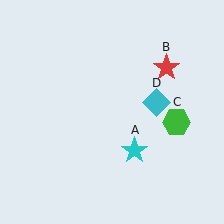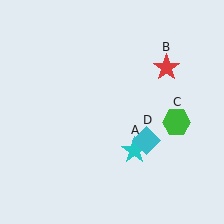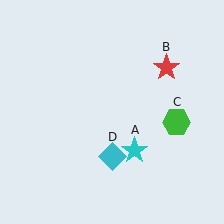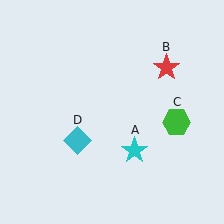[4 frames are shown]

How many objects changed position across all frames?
1 object changed position: cyan diamond (object D).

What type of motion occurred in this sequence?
The cyan diamond (object D) rotated clockwise around the center of the scene.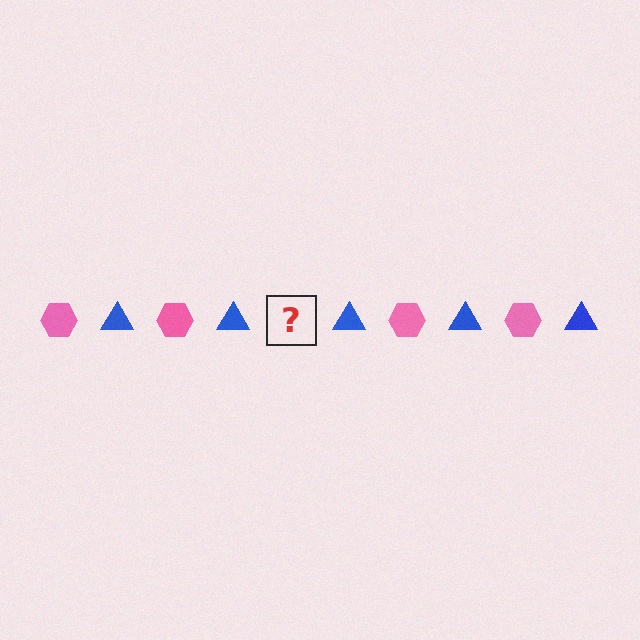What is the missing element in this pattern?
The missing element is a pink hexagon.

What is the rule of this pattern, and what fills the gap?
The rule is that the pattern alternates between pink hexagon and blue triangle. The gap should be filled with a pink hexagon.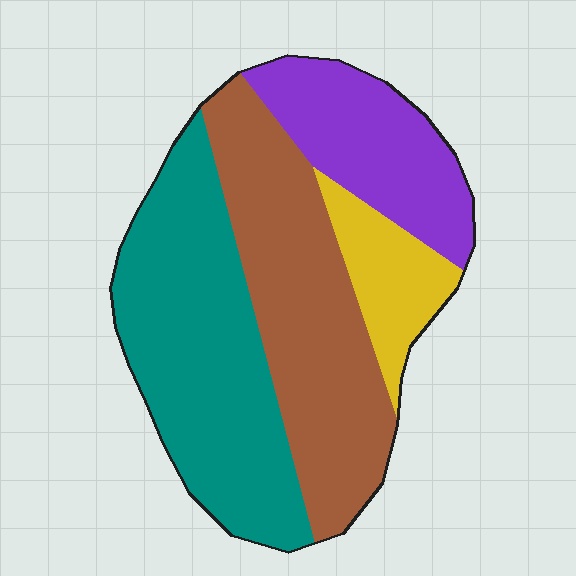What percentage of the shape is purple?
Purple takes up less than a quarter of the shape.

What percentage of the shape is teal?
Teal covers around 35% of the shape.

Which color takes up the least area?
Yellow, at roughly 10%.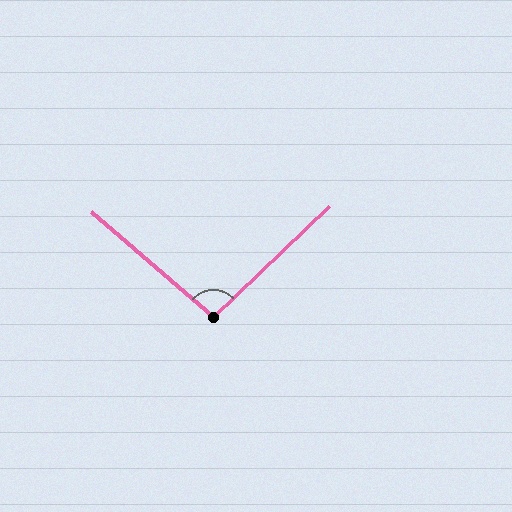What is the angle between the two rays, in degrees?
Approximately 96 degrees.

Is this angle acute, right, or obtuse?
It is obtuse.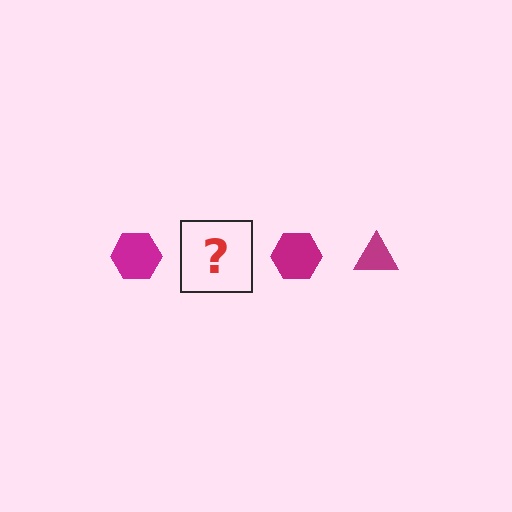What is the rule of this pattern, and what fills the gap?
The rule is that the pattern cycles through hexagon, triangle shapes in magenta. The gap should be filled with a magenta triangle.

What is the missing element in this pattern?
The missing element is a magenta triangle.